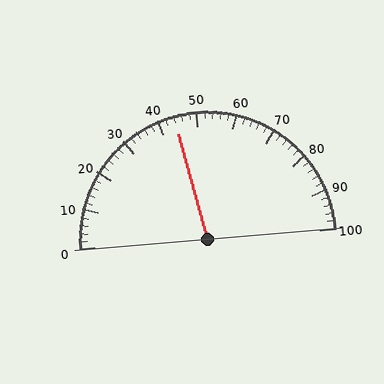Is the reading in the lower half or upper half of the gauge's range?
The reading is in the lower half of the range (0 to 100).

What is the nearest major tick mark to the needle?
The nearest major tick mark is 40.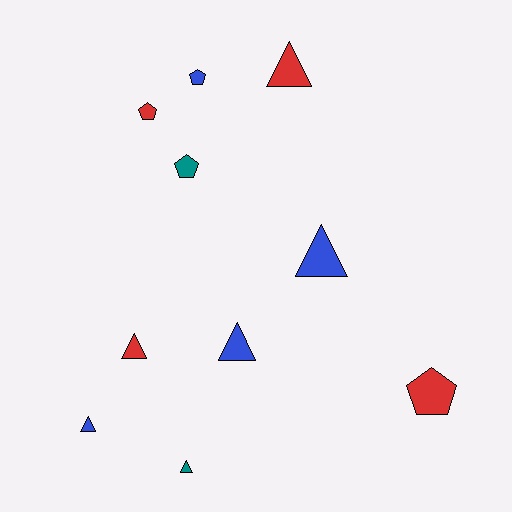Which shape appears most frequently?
Triangle, with 6 objects.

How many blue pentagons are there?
There is 1 blue pentagon.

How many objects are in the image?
There are 10 objects.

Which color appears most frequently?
Red, with 4 objects.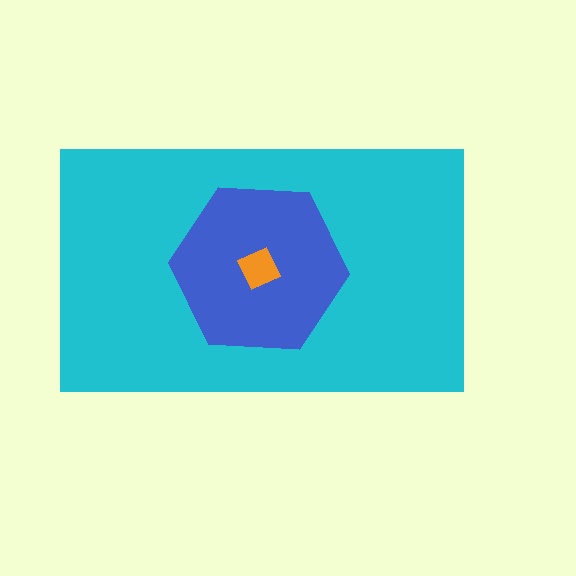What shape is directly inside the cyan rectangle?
The blue hexagon.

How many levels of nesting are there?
3.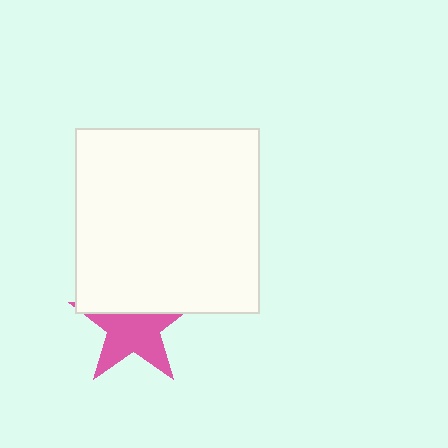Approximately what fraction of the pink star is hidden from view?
Roughly 38% of the pink star is hidden behind the white square.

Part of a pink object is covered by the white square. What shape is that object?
It is a star.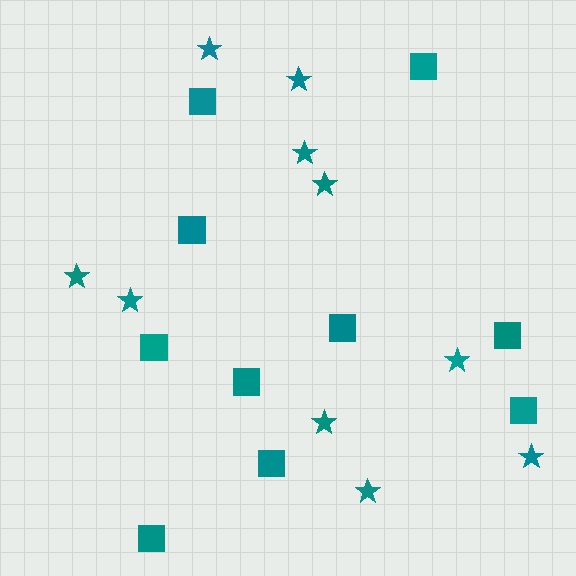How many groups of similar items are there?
There are 2 groups: one group of squares (10) and one group of stars (10).